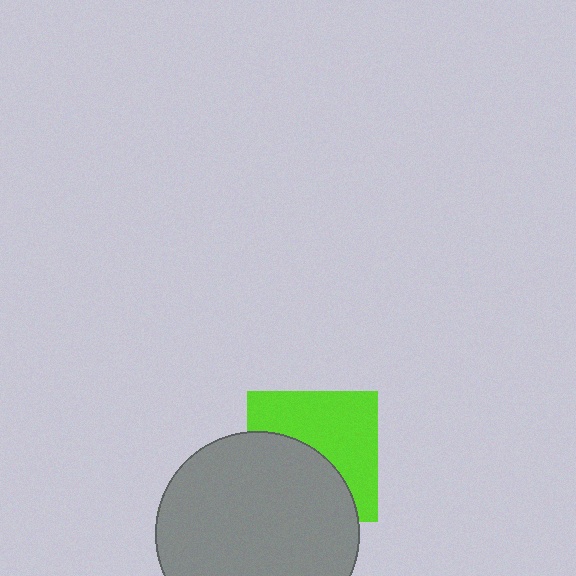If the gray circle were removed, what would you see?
You would see the complete lime square.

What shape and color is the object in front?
The object in front is a gray circle.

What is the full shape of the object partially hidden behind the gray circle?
The partially hidden object is a lime square.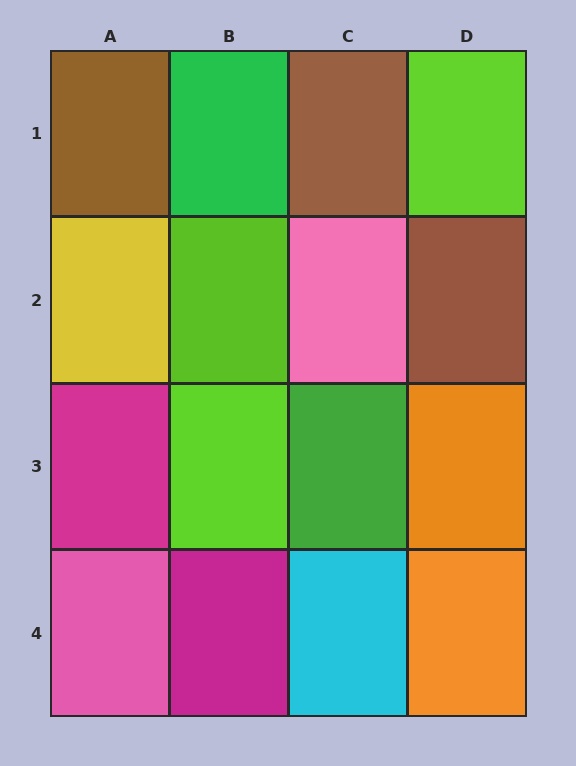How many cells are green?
2 cells are green.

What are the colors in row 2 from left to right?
Yellow, lime, pink, brown.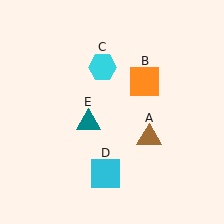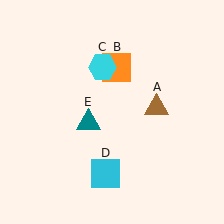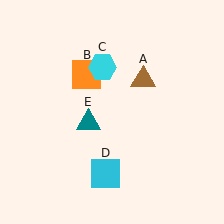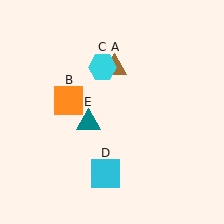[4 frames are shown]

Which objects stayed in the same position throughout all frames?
Cyan hexagon (object C) and cyan square (object D) and teal triangle (object E) remained stationary.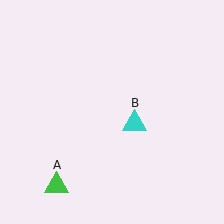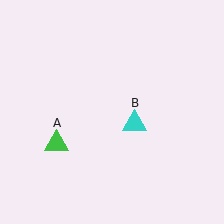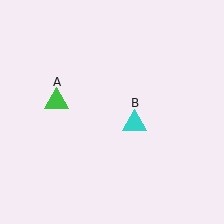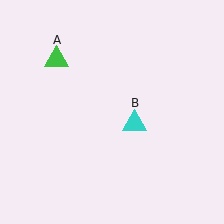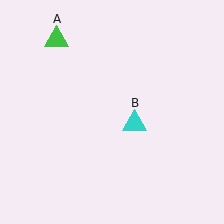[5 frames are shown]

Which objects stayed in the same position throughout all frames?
Cyan triangle (object B) remained stationary.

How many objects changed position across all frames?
1 object changed position: green triangle (object A).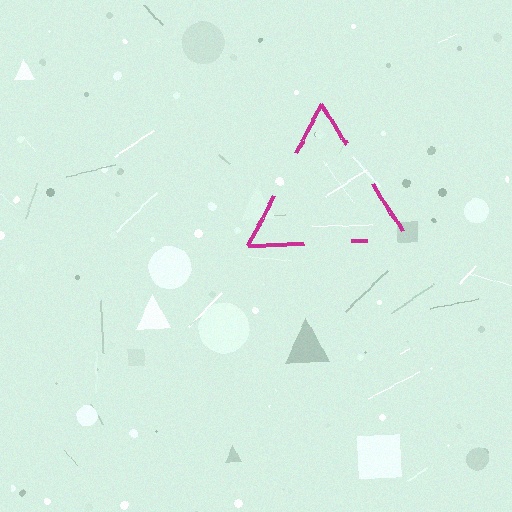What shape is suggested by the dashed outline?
The dashed outline suggests a triangle.